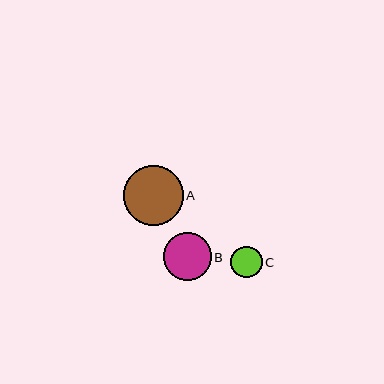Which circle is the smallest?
Circle C is the smallest with a size of approximately 31 pixels.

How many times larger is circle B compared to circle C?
Circle B is approximately 1.5 times the size of circle C.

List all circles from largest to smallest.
From largest to smallest: A, B, C.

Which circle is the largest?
Circle A is the largest with a size of approximately 59 pixels.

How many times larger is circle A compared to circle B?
Circle A is approximately 1.2 times the size of circle B.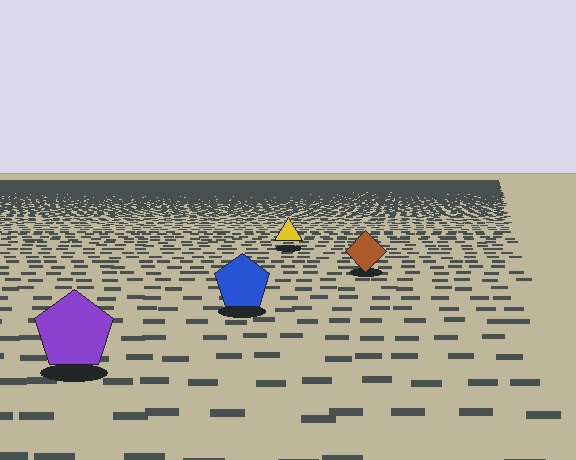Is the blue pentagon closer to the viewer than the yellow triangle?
Yes. The blue pentagon is closer — you can tell from the texture gradient: the ground texture is coarser near it.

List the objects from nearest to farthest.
From nearest to farthest: the purple pentagon, the blue pentagon, the brown diamond, the yellow triangle.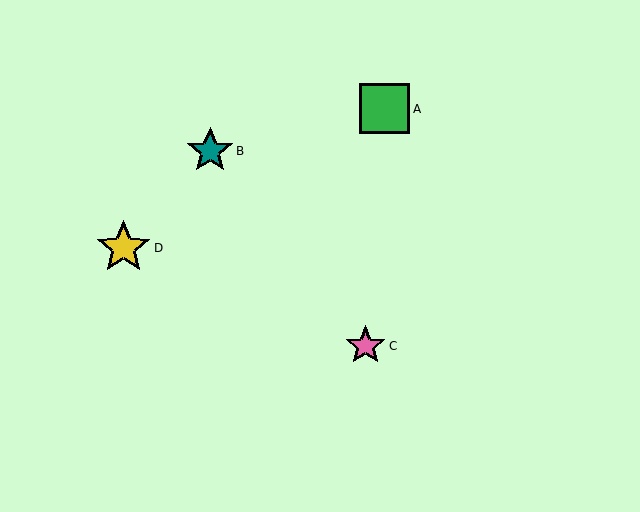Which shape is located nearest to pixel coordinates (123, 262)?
The yellow star (labeled D) at (123, 248) is nearest to that location.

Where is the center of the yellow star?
The center of the yellow star is at (123, 248).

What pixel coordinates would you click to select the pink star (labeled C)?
Click at (366, 346) to select the pink star C.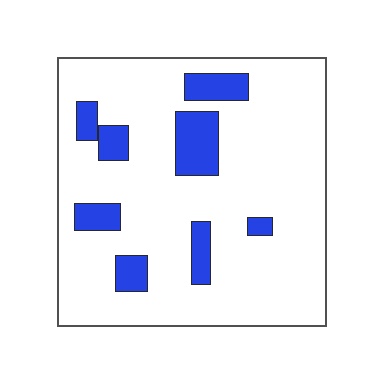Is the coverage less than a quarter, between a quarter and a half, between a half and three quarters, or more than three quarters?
Less than a quarter.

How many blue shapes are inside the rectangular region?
8.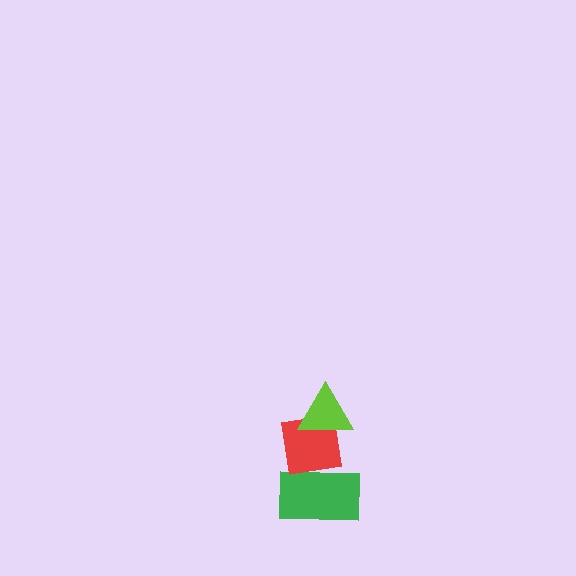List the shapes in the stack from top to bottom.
From top to bottom: the lime triangle, the red square, the green rectangle.